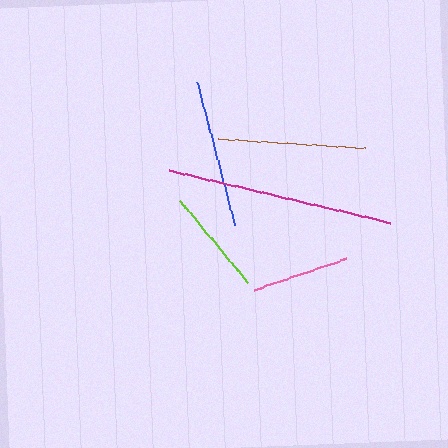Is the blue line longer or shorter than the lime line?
The blue line is longer than the lime line.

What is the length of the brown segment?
The brown segment is approximately 148 pixels long.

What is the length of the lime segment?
The lime segment is approximately 107 pixels long.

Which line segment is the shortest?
The pink line is the shortest at approximately 98 pixels.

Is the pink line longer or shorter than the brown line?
The brown line is longer than the pink line.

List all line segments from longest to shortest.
From longest to shortest: magenta, brown, blue, lime, pink.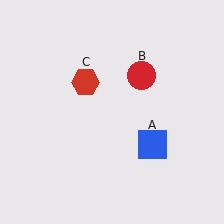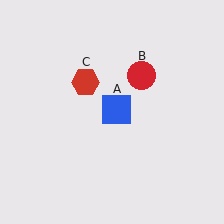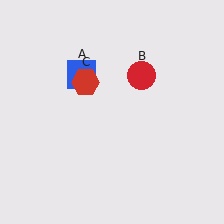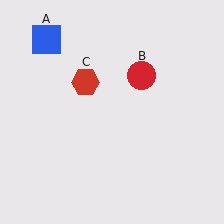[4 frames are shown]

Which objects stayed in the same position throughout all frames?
Red circle (object B) and red hexagon (object C) remained stationary.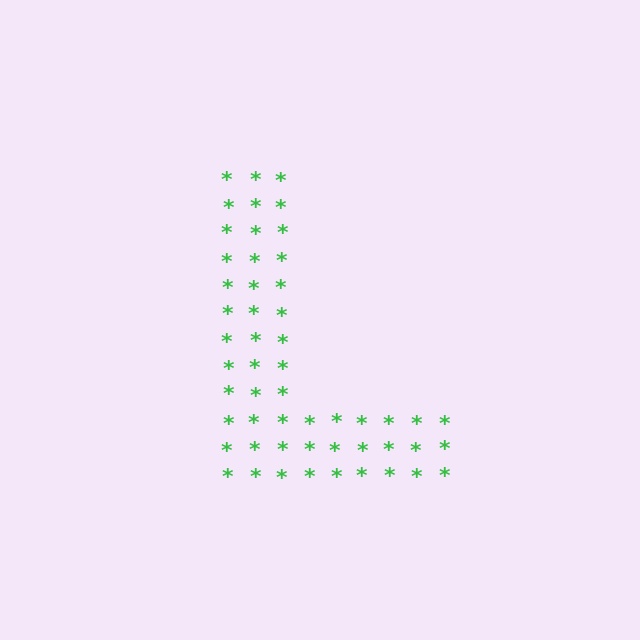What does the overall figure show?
The overall figure shows the letter L.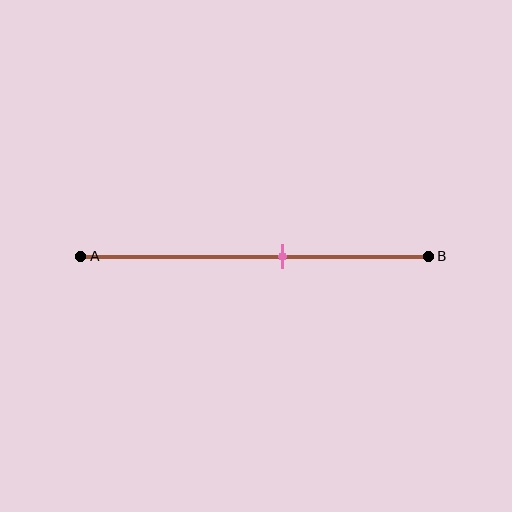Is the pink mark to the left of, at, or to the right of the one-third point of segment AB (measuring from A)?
The pink mark is to the right of the one-third point of segment AB.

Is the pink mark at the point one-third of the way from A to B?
No, the mark is at about 60% from A, not at the 33% one-third point.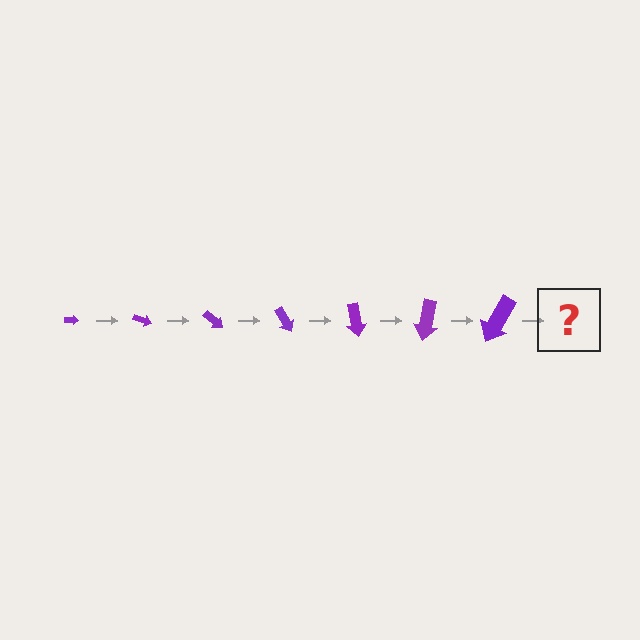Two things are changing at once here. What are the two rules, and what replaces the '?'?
The two rules are that the arrow grows larger each step and it rotates 20 degrees each step. The '?' should be an arrow, larger than the previous one and rotated 140 degrees from the start.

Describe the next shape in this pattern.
It should be an arrow, larger than the previous one and rotated 140 degrees from the start.